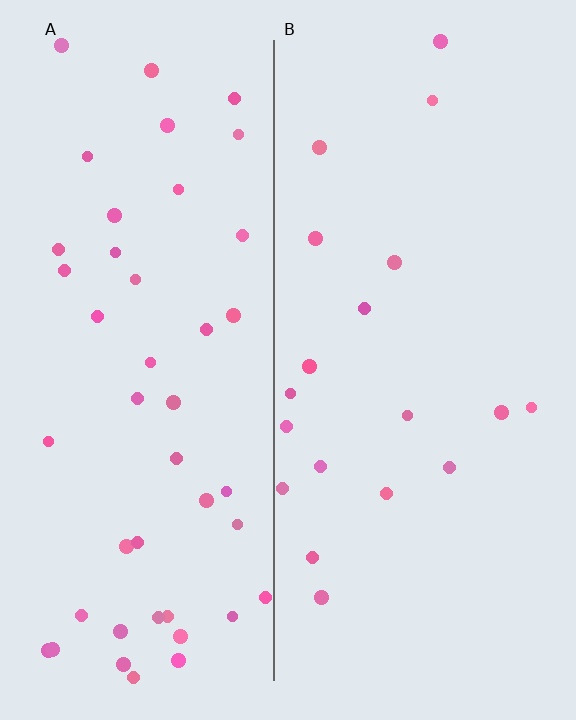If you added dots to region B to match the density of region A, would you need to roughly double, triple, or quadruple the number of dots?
Approximately double.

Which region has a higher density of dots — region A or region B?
A (the left).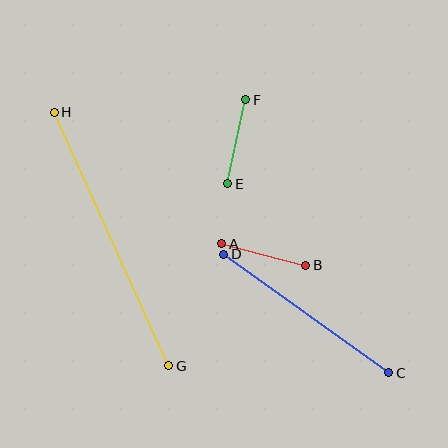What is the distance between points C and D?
The distance is approximately 203 pixels.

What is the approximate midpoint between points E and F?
The midpoint is at approximately (237, 142) pixels.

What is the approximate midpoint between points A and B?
The midpoint is at approximately (264, 255) pixels.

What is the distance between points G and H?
The distance is approximately 278 pixels.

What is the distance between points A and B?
The distance is approximately 87 pixels.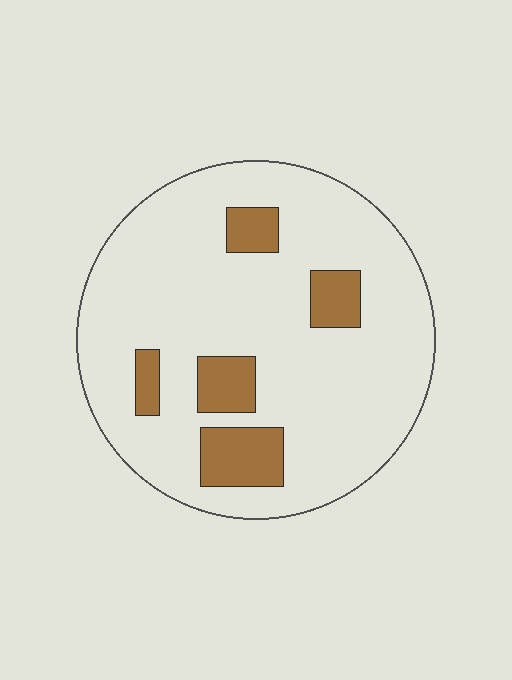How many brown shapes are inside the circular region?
5.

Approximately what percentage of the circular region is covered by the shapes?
Approximately 15%.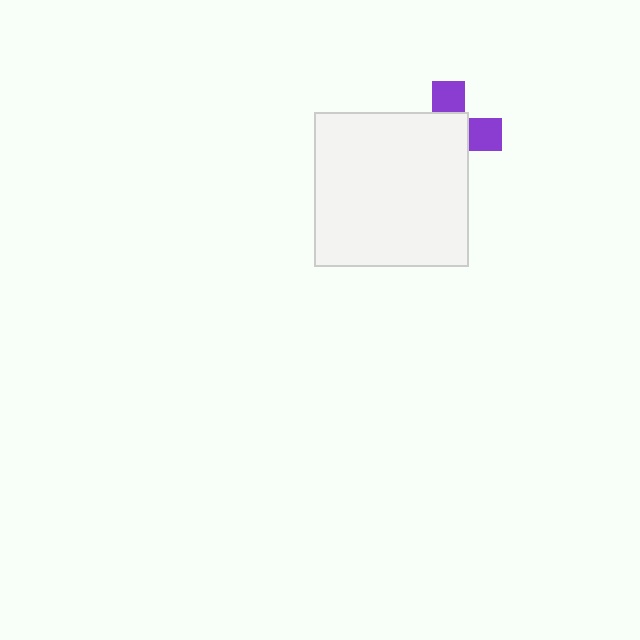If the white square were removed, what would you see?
You would see the complete purple cross.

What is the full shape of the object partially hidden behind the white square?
The partially hidden object is a purple cross.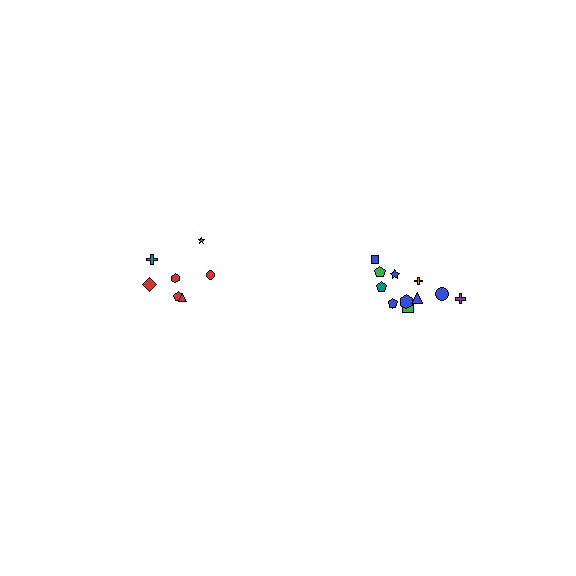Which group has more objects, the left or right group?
The right group.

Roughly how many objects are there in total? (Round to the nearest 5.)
Roughly 20 objects in total.